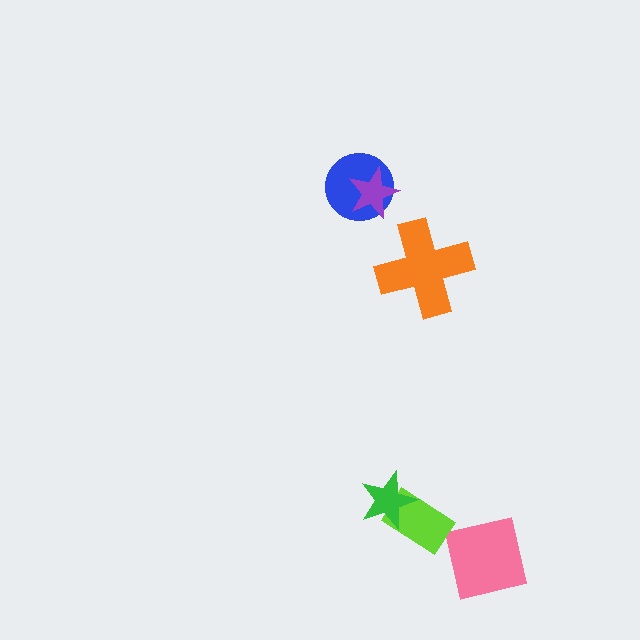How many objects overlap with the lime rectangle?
1 object overlaps with the lime rectangle.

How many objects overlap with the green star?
1 object overlaps with the green star.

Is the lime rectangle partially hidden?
Yes, it is partially covered by another shape.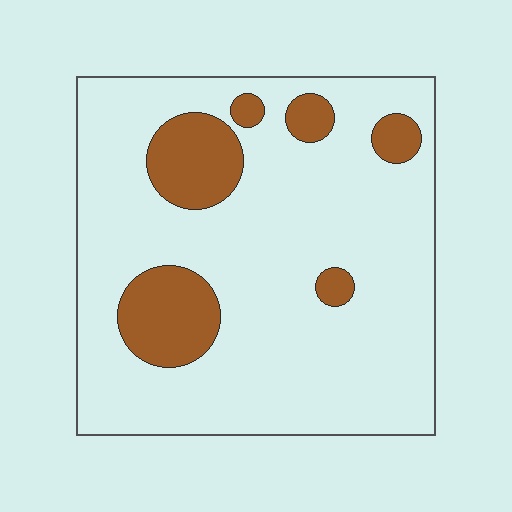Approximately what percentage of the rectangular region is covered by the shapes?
Approximately 15%.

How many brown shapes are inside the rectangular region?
6.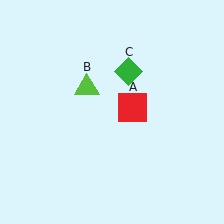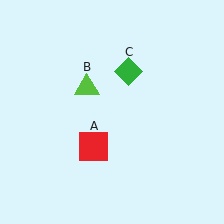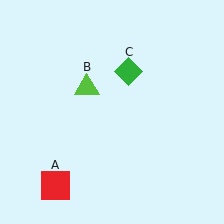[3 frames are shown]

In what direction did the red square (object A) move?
The red square (object A) moved down and to the left.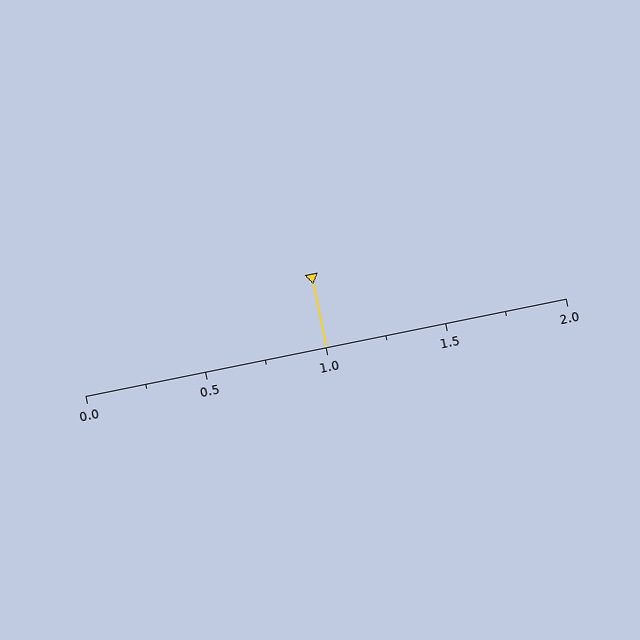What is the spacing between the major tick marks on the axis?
The major ticks are spaced 0.5 apart.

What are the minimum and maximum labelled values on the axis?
The axis runs from 0.0 to 2.0.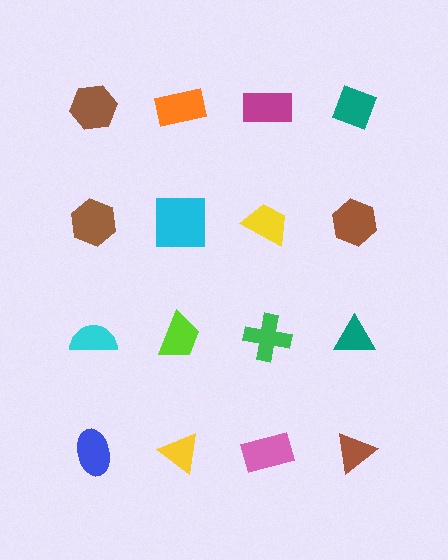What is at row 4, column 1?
A blue ellipse.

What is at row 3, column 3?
A green cross.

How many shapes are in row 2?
4 shapes.